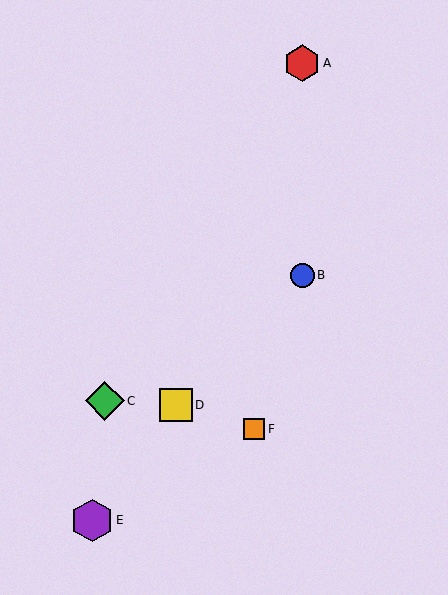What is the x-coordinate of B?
Object B is at x≈302.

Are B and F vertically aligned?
No, B is at x≈302 and F is at x≈254.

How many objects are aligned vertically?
2 objects (A, B) are aligned vertically.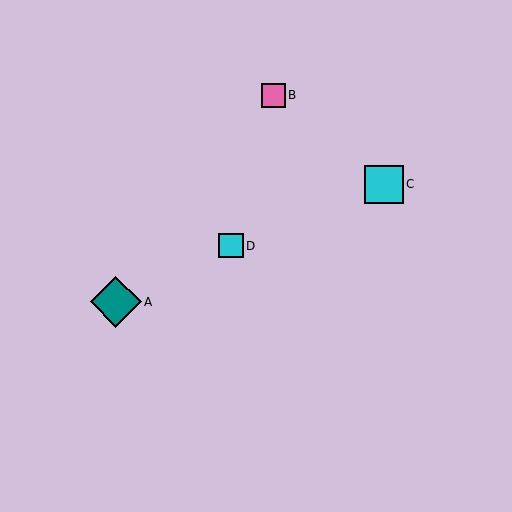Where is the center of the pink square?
The center of the pink square is at (273, 95).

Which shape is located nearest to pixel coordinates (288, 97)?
The pink square (labeled B) at (273, 95) is nearest to that location.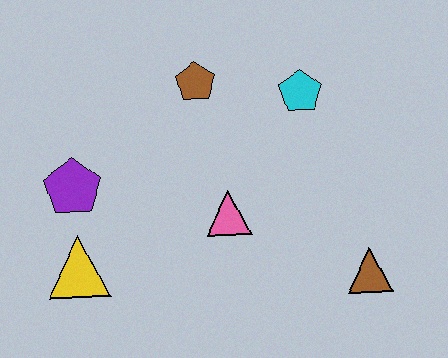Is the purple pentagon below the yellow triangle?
No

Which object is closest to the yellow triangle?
The purple pentagon is closest to the yellow triangle.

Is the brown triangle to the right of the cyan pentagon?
Yes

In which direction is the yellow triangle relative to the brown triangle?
The yellow triangle is to the left of the brown triangle.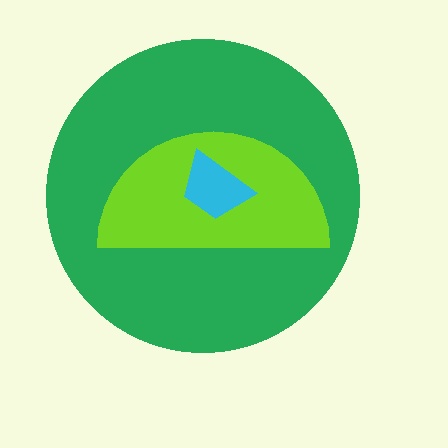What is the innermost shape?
The cyan trapezoid.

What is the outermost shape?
The green circle.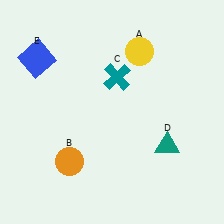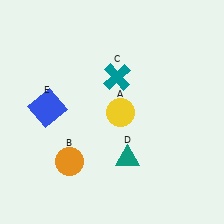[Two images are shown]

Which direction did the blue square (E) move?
The blue square (E) moved down.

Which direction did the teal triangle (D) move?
The teal triangle (D) moved left.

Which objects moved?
The objects that moved are: the yellow circle (A), the teal triangle (D), the blue square (E).